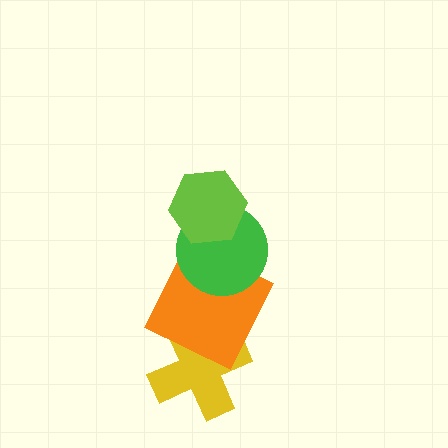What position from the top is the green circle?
The green circle is 2nd from the top.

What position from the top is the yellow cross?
The yellow cross is 4th from the top.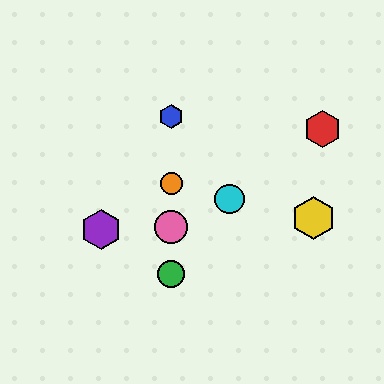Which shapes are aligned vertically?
The blue hexagon, the green circle, the orange circle, the pink circle are aligned vertically.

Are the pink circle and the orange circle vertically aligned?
Yes, both are at x≈171.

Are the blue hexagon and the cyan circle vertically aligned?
No, the blue hexagon is at x≈171 and the cyan circle is at x≈230.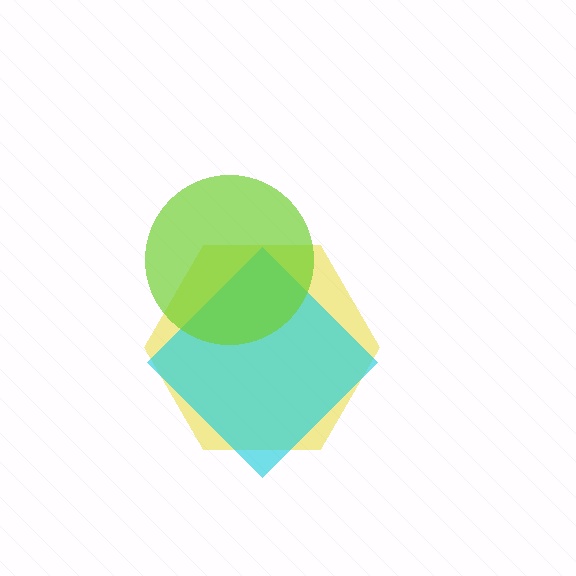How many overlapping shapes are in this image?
There are 3 overlapping shapes in the image.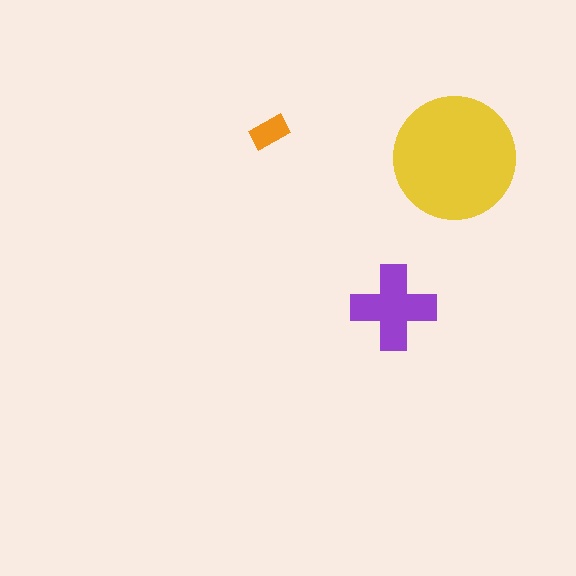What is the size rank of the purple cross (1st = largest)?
2nd.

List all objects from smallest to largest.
The orange rectangle, the purple cross, the yellow circle.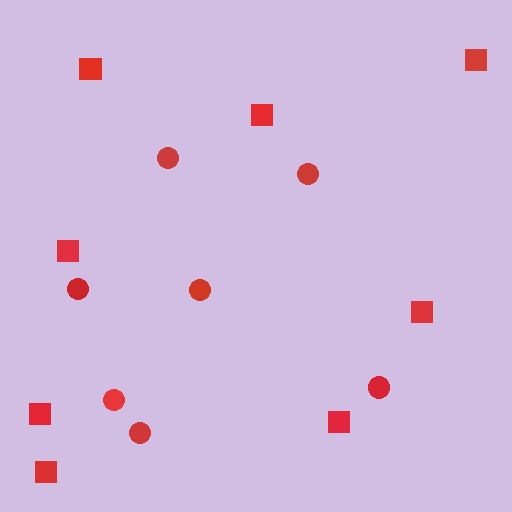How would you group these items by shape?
There are 2 groups: one group of circles (7) and one group of squares (8).